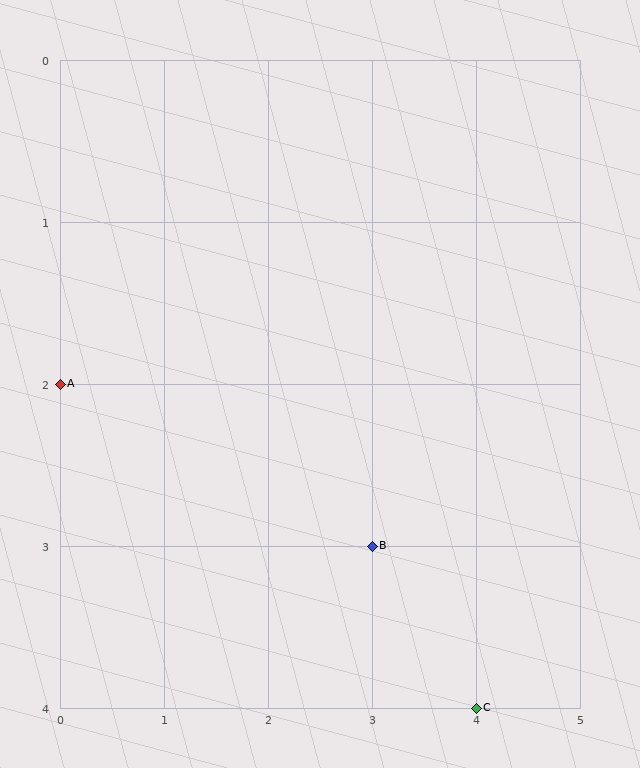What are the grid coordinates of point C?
Point C is at grid coordinates (4, 4).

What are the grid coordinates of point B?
Point B is at grid coordinates (3, 3).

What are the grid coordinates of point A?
Point A is at grid coordinates (0, 2).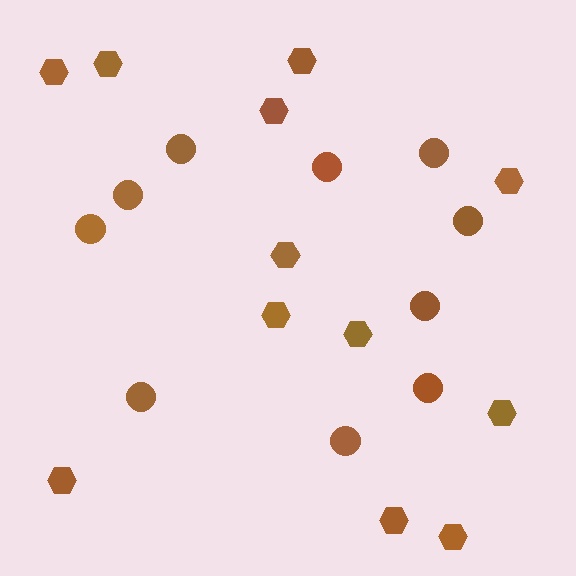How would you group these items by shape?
There are 2 groups: one group of hexagons (12) and one group of circles (10).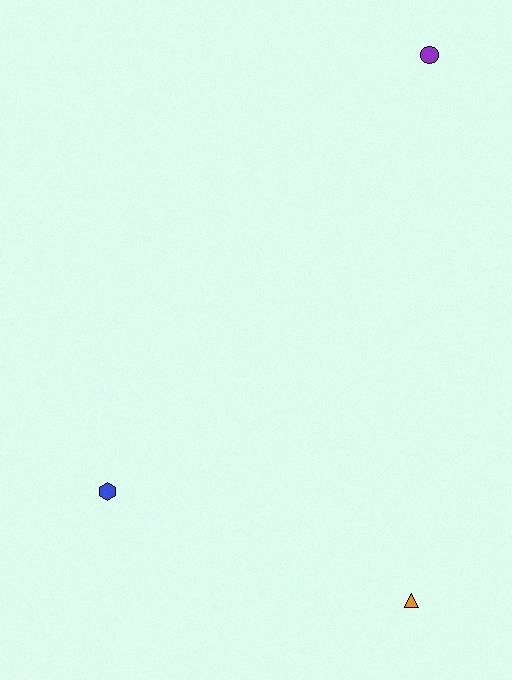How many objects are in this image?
There are 3 objects.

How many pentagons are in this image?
There are no pentagons.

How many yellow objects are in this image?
There are no yellow objects.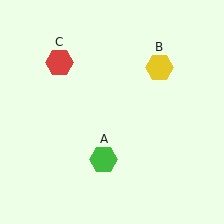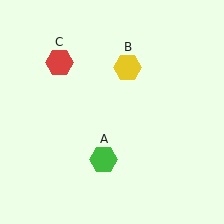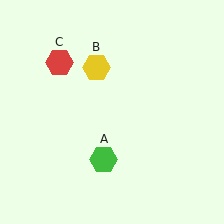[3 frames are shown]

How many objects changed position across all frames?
1 object changed position: yellow hexagon (object B).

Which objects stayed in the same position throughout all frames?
Green hexagon (object A) and red hexagon (object C) remained stationary.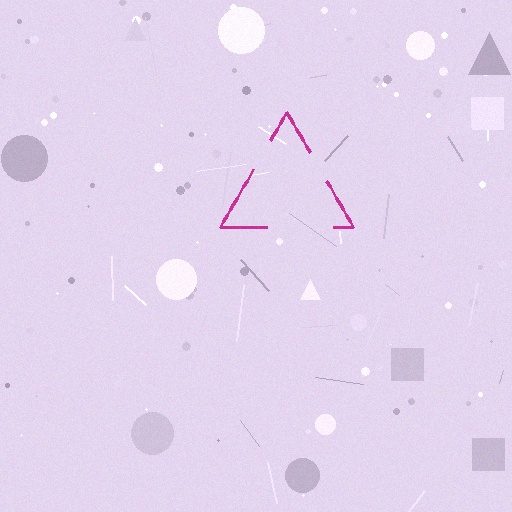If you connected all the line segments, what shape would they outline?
They would outline a triangle.